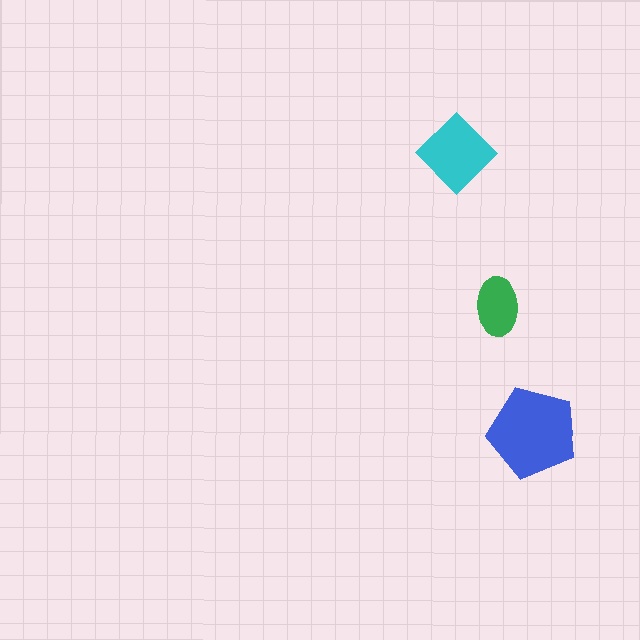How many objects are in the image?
There are 3 objects in the image.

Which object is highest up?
The cyan diamond is topmost.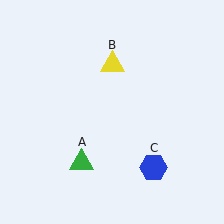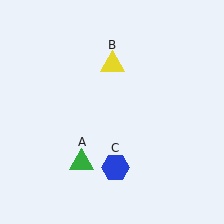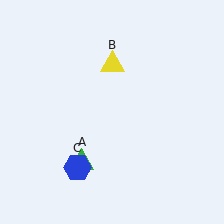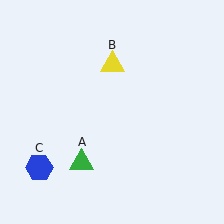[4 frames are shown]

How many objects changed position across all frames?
1 object changed position: blue hexagon (object C).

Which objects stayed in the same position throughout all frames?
Green triangle (object A) and yellow triangle (object B) remained stationary.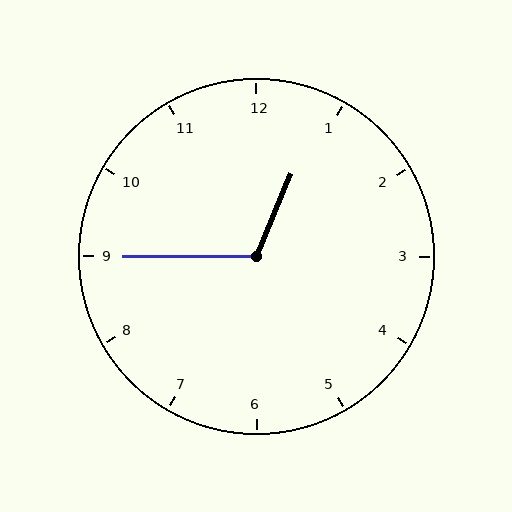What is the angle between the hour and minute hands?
Approximately 112 degrees.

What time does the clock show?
12:45.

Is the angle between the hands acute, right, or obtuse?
It is obtuse.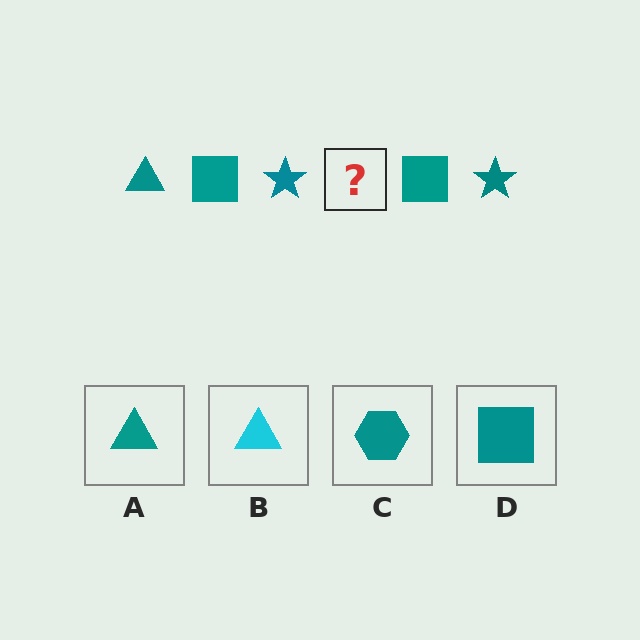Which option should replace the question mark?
Option A.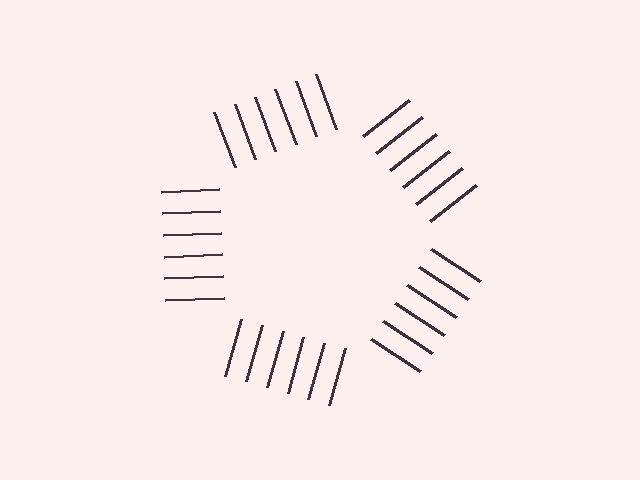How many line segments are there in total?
30 — 6 along each of the 5 edges.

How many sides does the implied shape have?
5 sides — the line-ends trace a pentagon.